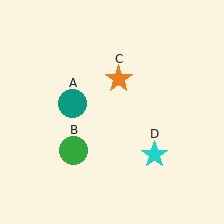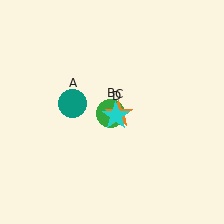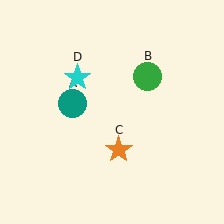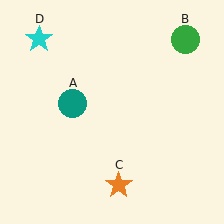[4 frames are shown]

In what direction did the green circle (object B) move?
The green circle (object B) moved up and to the right.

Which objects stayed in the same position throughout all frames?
Teal circle (object A) remained stationary.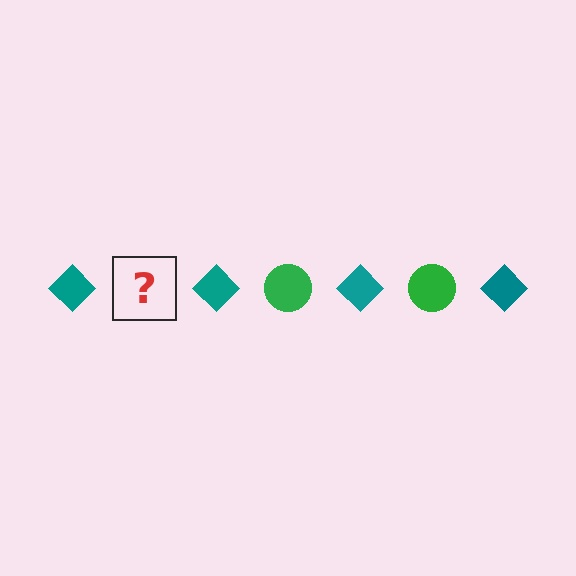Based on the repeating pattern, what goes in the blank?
The blank should be a green circle.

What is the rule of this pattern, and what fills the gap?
The rule is that the pattern alternates between teal diamond and green circle. The gap should be filled with a green circle.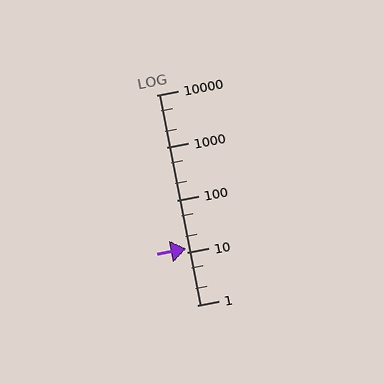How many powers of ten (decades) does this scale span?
The scale spans 4 decades, from 1 to 10000.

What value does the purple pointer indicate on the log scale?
The pointer indicates approximately 12.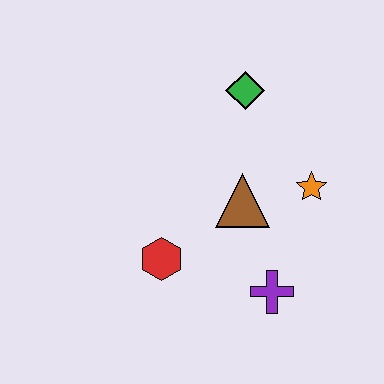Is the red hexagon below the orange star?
Yes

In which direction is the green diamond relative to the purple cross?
The green diamond is above the purple cross.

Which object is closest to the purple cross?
The brown triangle is closest to the purple cross.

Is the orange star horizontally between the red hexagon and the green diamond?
No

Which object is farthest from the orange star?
The red hexagon is farthest from the orange star.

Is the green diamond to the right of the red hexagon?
Yes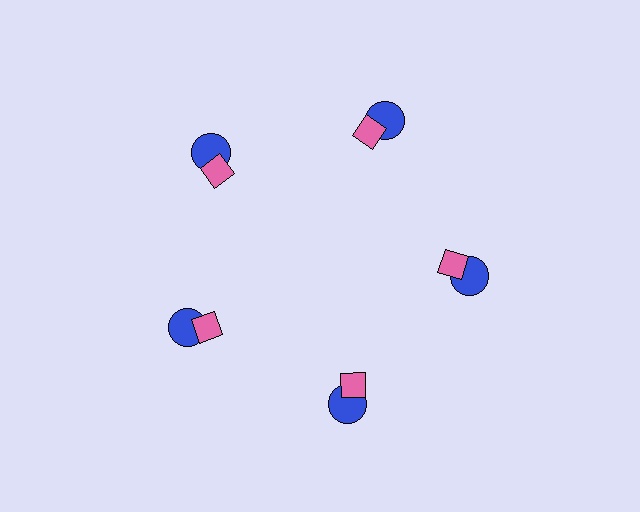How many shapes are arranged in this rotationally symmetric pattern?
There are 10 shapes, arranged in 5 groups of 2.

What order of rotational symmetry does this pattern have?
This pattern has 5-fold rotational symmetry.